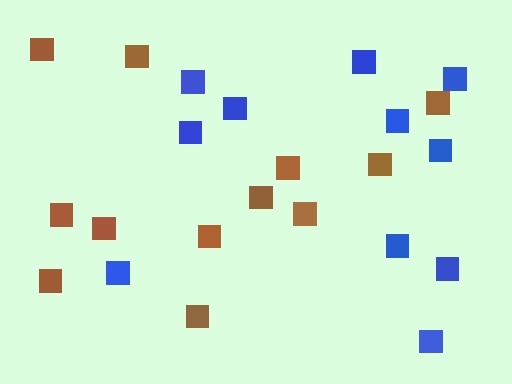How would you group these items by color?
There are 2 groups: one group of brown squares (12) and one group of blue squares (11).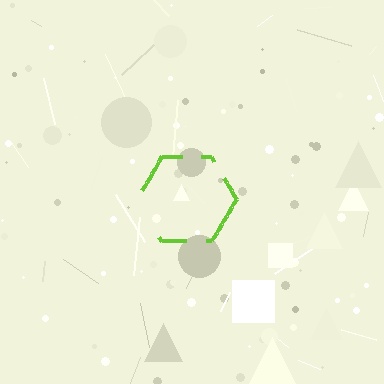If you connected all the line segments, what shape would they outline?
They would outline a hexagon.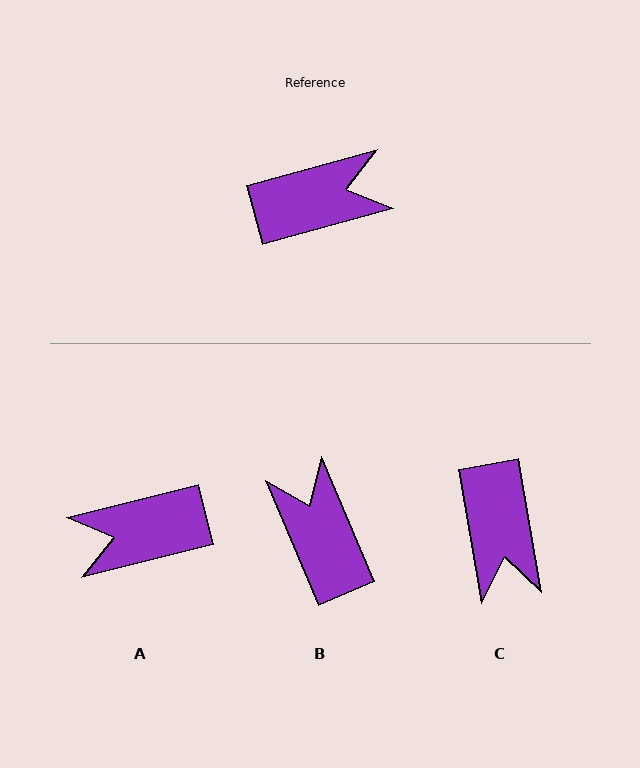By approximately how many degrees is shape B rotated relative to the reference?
Approximately 98 degrees counter-clockwise.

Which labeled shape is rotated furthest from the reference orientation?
A, about 179 degrees away.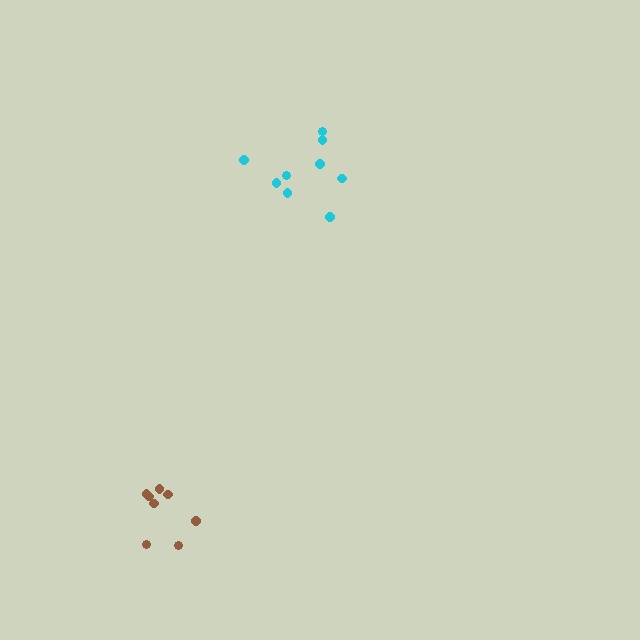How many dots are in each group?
Group 1: 9 dots, Group 2: 8 dots (17 total).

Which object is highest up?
The cyan cluster is topmost.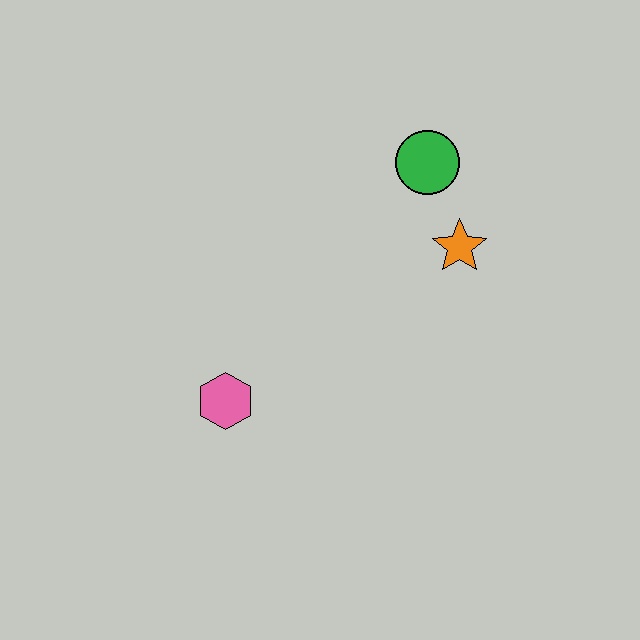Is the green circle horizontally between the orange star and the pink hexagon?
Yes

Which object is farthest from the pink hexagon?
The green circle is farthest from the pink hexagon.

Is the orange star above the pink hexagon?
Yes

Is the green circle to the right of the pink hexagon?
Yes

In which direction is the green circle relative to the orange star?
The green circle is above the orange star.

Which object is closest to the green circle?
The orange star is closest to the green circle.